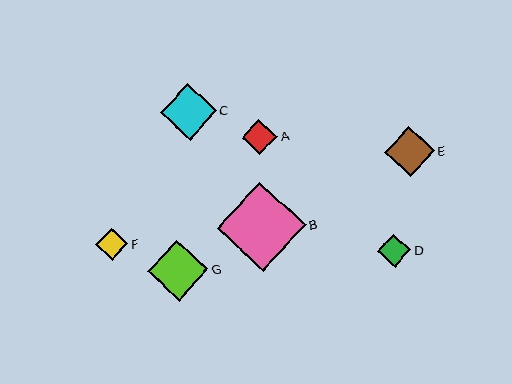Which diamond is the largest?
Diamond B is the largest with a size of approximately 89 pixels.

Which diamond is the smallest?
Diamond F is the smallest with a size of approximately 32 pixels.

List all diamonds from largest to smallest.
From largest to smallest: B, G, C, E, A, D, F.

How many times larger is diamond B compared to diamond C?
Diamond B is approximately 1.6 times the size of diamond C.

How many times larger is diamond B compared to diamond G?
Diamond B is approximately 1.5 times the size of diamond G.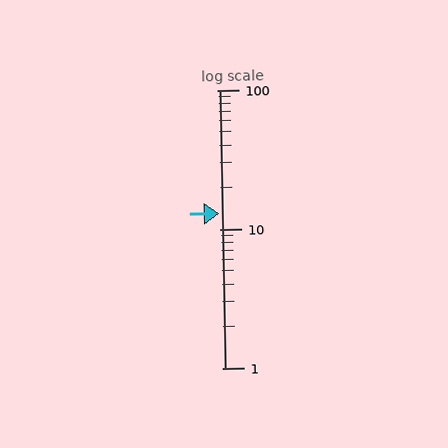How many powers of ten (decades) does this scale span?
The scale spans 2 decades, from 1 to 100.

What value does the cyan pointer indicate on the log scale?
The pointer indicates approximately 13.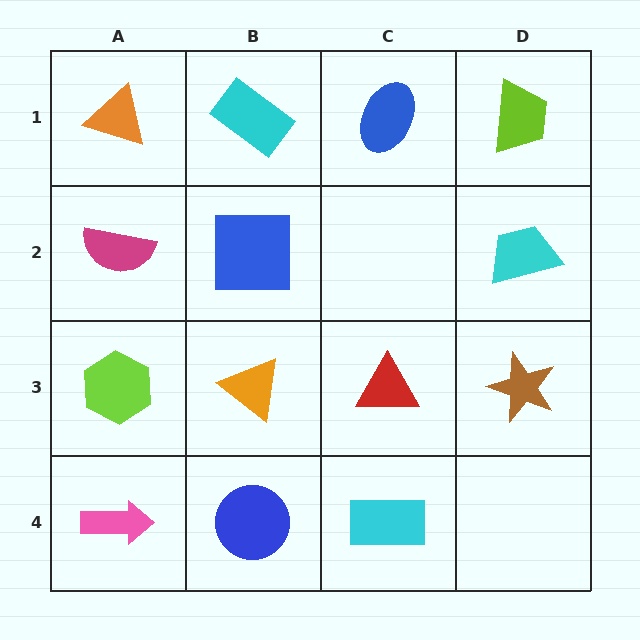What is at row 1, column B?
A cyan rectangle.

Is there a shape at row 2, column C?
No, that cell is empty.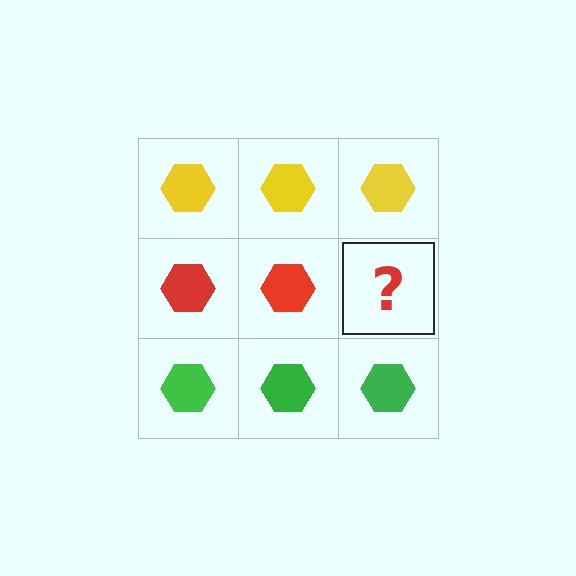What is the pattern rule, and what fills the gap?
The rule is that each row has a consistent color. The gap should be filled with a red hexagon.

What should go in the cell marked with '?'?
The missing cell should contain a red hexagon.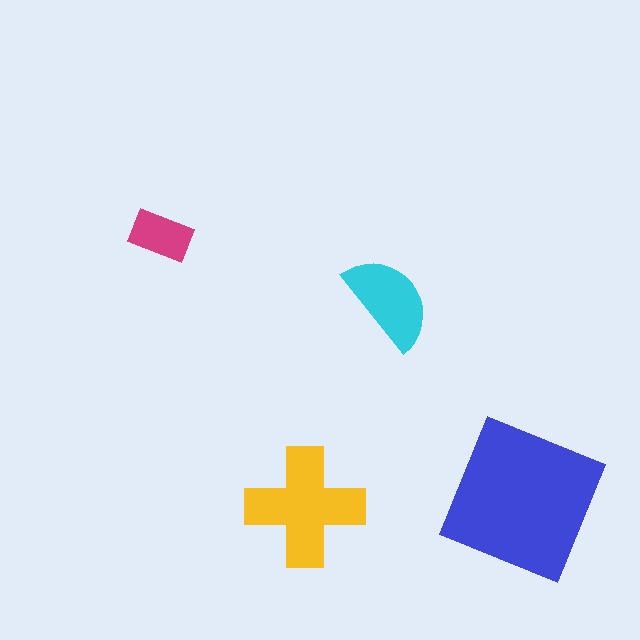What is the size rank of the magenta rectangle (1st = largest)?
4th.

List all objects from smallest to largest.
The magenta rectangle, the cyan semicircle, the yellow cross, the blue square.